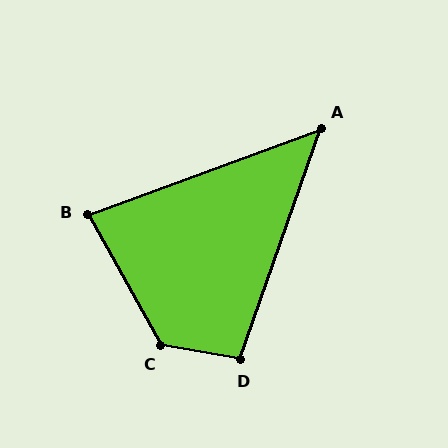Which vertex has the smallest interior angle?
A, at approximately 50 degrees.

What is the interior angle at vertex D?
Approximately 99 degrees (obtuse).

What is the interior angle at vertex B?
Approximately 81 degrees (acute).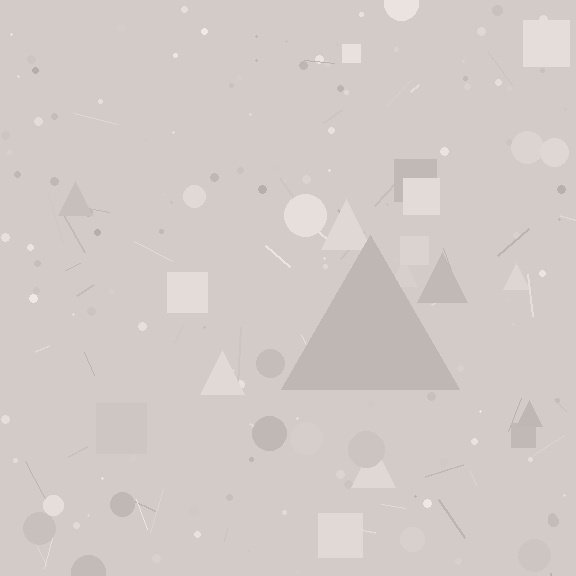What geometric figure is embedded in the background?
A triangle is embedded in the background.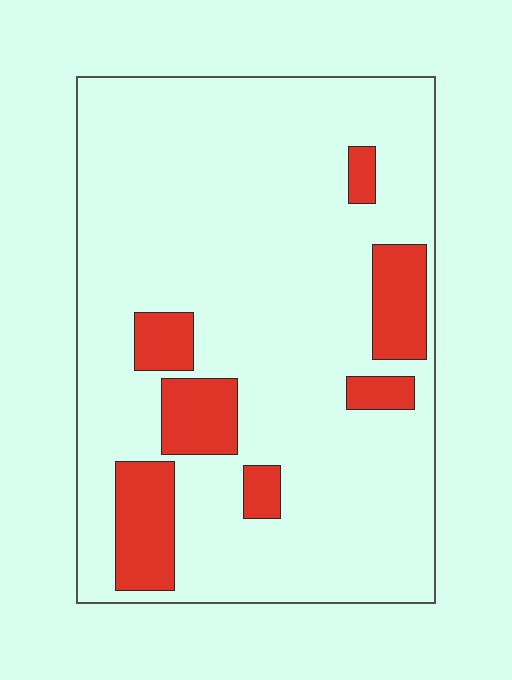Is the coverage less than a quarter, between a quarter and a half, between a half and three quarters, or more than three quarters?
Less than a quarter.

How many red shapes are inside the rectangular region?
7.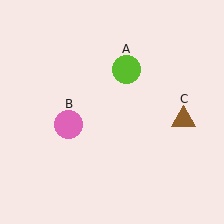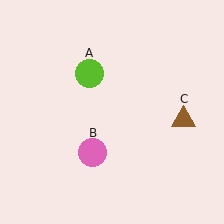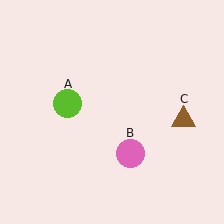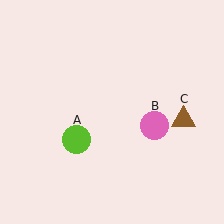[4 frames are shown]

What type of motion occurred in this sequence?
The lime circle (object A), pink circle (object B) rotated counterclockwise around the center of the scene.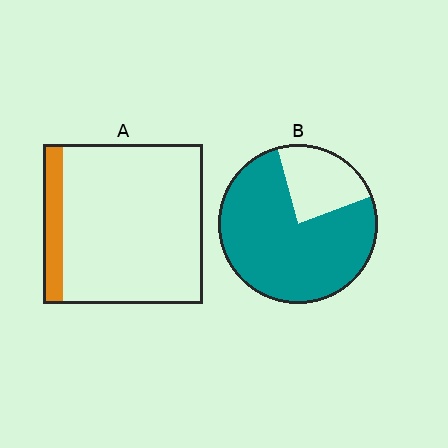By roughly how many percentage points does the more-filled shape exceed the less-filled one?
By roughly 65 percentage points (B over A).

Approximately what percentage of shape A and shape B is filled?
A is approximately 10% and B is approximately 75%.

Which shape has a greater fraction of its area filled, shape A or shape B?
Shape B.